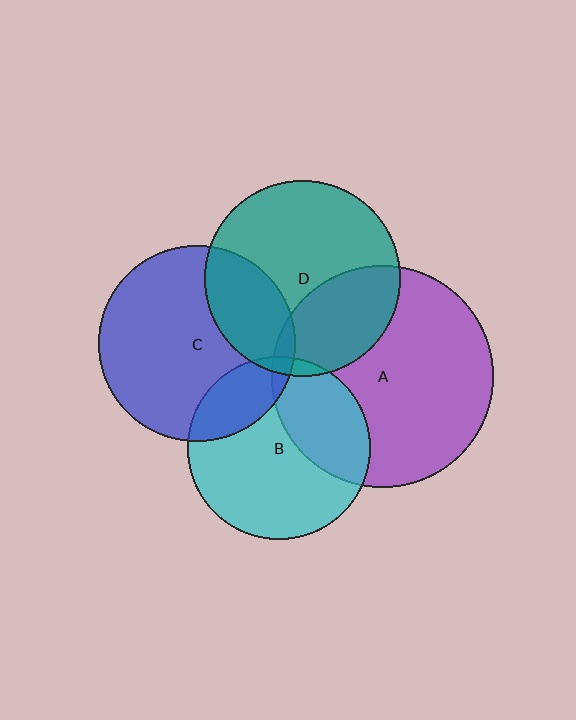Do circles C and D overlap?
Yes.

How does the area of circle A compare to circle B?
Approximately 1.5 times.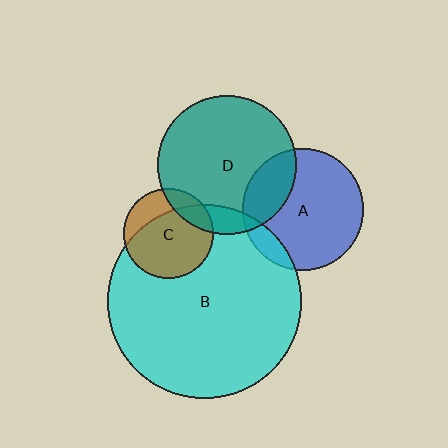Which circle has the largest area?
Circle B (cyan).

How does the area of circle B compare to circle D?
Approximately 1.9 times.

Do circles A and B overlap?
Yes.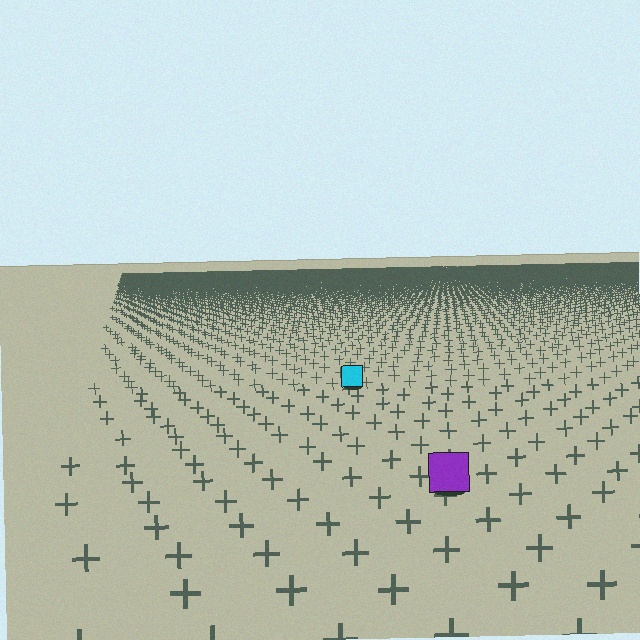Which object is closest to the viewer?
The purple square is closest. The texture marks near it are larger and more spread out.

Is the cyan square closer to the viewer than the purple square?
No. The purple square is closer — you can tell from the texture gradient: the ground texture is coarser near it.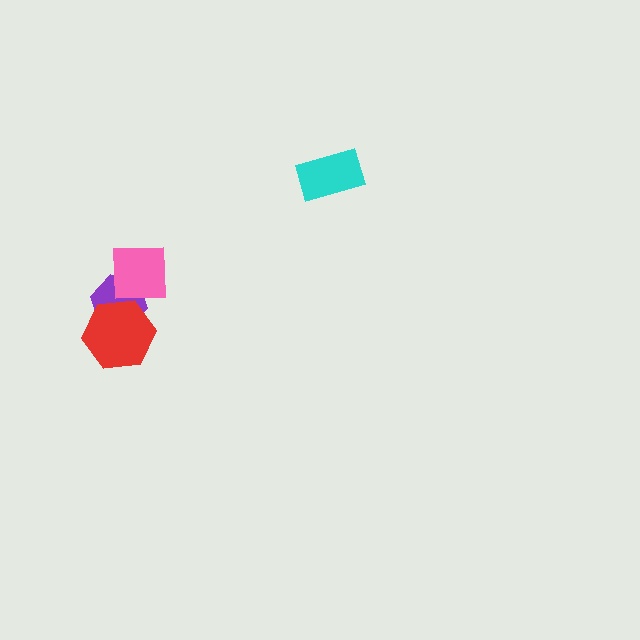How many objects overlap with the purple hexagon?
2 objects overlap with the purple hexagon.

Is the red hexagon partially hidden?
Yes, it is partially covered by another shape.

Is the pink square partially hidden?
No, no other shape covers it.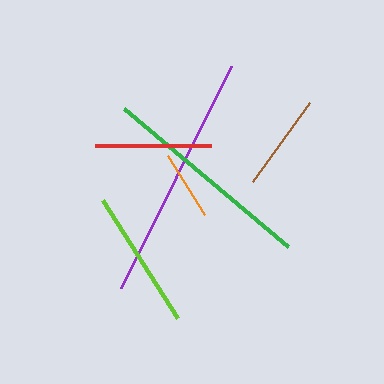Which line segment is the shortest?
The orange line is the shortest at approximately 70 pixels.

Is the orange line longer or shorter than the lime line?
The lime line is longer than the orange line.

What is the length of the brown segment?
The brown segment is approximately 97 pixels long.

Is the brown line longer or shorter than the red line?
The red line is longer than the brown line.